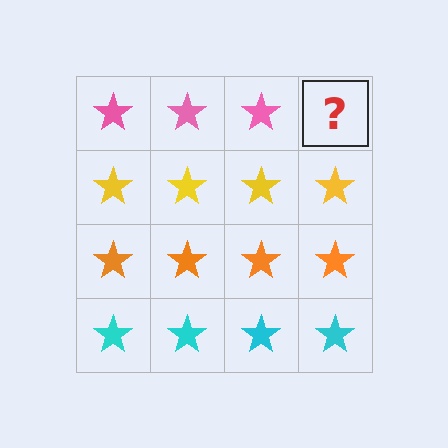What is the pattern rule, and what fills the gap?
The rule is that each row has a consistent color. The gap should be filled with a pink star.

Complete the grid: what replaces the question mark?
The question mark should be replaced with a pink star.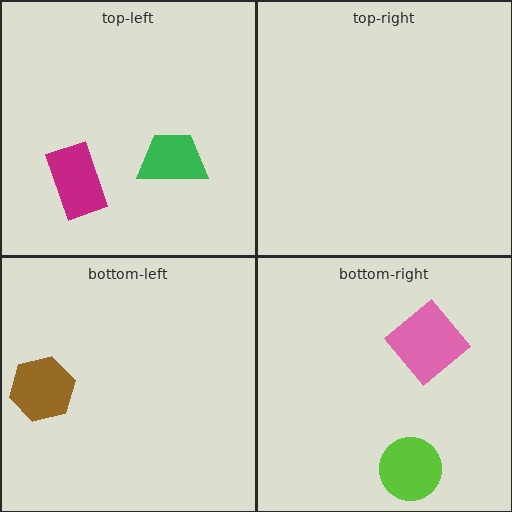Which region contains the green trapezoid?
The top-left region.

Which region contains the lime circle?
The bottom-right region.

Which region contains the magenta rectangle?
The top-left region.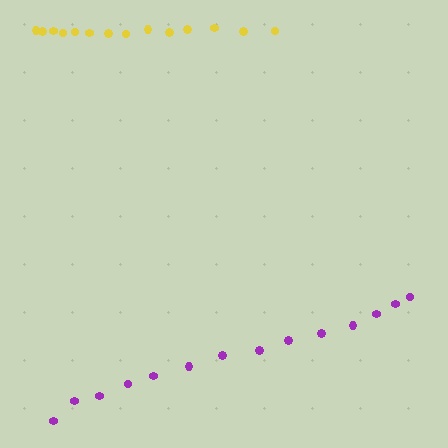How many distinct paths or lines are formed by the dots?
There are 2 distinct paths.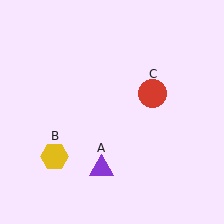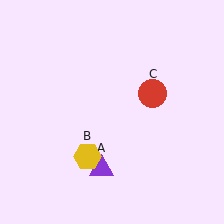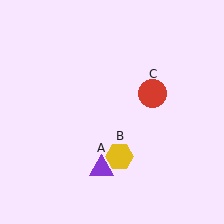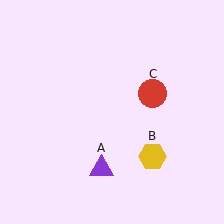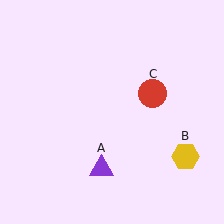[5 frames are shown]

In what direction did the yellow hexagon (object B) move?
The yellow hexagon (object B) moved right.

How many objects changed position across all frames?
1 object changed position: yellow hexagon (object B).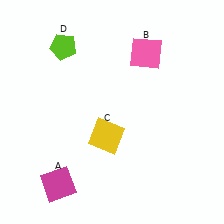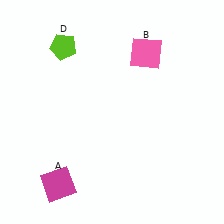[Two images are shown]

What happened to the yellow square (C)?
The yellow square (C) was removed in Image 2. It was in the bottom-left area of Image 1.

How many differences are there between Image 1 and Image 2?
There is 1 difference between the two images.